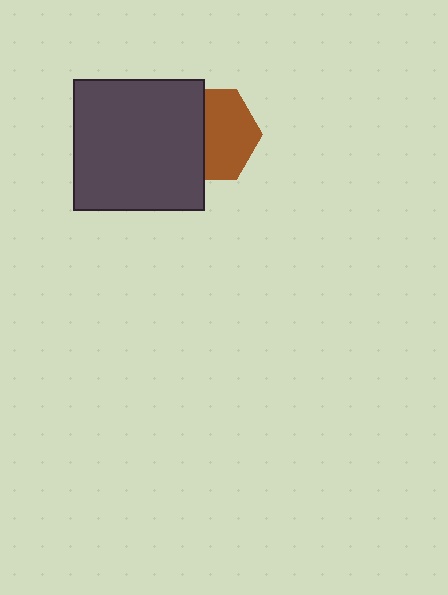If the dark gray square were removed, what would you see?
You would see the complete brown hexagon.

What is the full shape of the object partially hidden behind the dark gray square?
The partially hidden object is a brown hexagon.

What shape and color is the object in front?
The object in front is a dark gray square.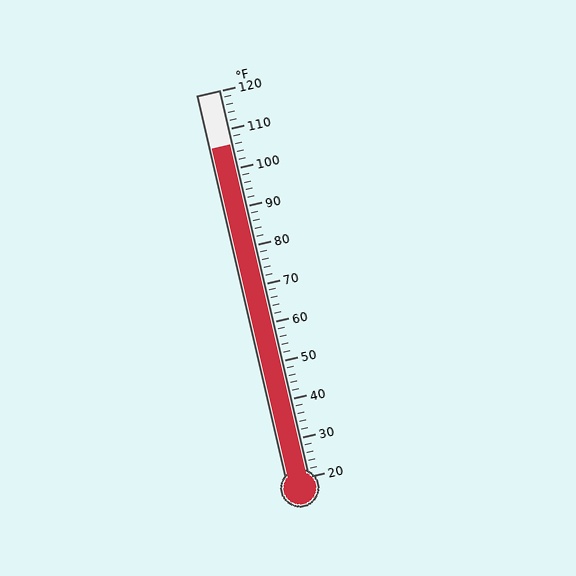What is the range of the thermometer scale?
The thermometer scale ranges from 20°F to 120°F.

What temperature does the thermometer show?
The thermometer shows approximately 106°F.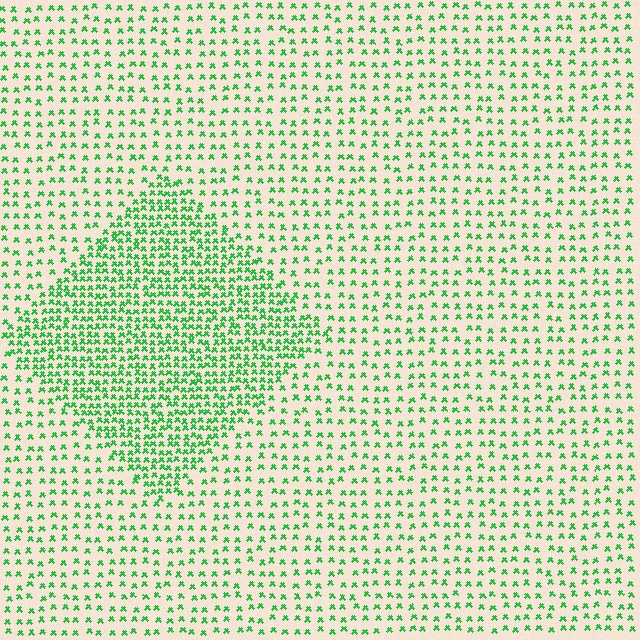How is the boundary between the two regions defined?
The boundary is defined by a change in element density (approximately 2.2x ratio). All elements are the same color, size, and shape.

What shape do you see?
I see a diamond.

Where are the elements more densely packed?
The elements are more densely packed inside the diamond boundary.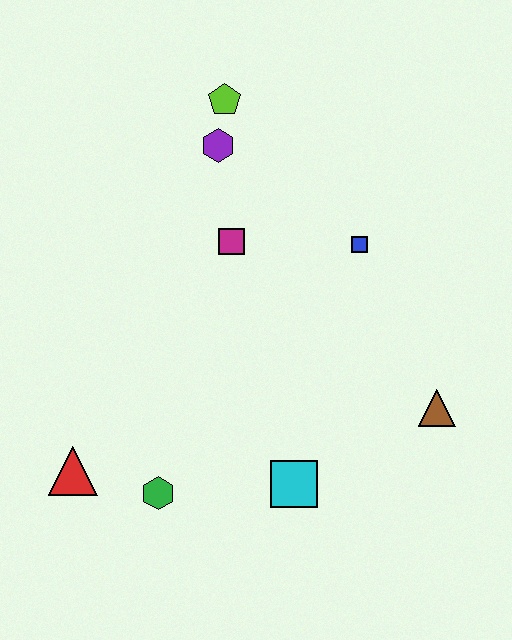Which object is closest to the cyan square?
The green hexagon is closest to the cyan square.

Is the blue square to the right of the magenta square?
Yes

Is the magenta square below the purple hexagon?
Yes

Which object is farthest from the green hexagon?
The lime pentagon is farthest from the green hexagon.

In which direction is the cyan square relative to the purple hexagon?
The cyan square is below the purple hexagon.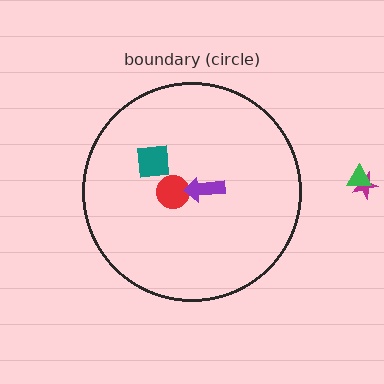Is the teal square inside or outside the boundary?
Inside.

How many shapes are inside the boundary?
3 inside, 2 outside.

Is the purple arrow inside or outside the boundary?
Inside.